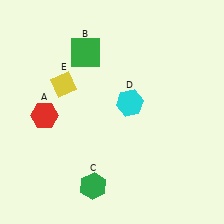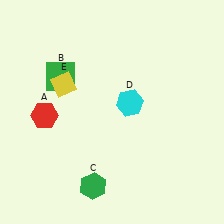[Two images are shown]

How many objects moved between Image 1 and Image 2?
1 object moved between the two images.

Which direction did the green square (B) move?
The green square (B) moved left.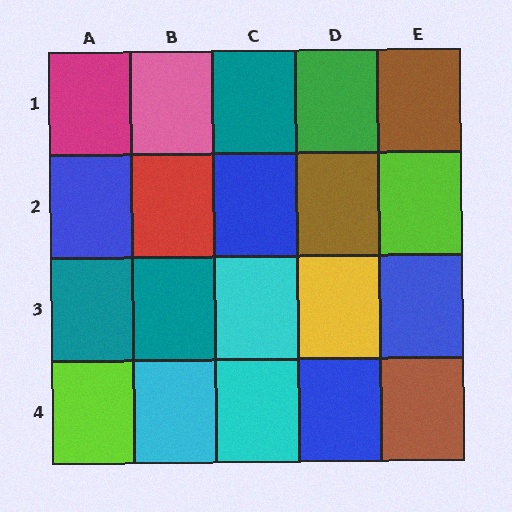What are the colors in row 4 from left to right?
Lime, cyan, cyan, blue, brown.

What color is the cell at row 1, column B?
Pink.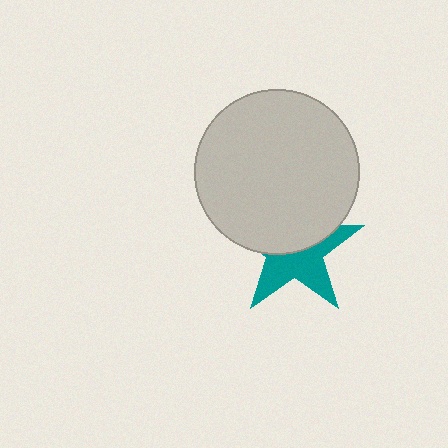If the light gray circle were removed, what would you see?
You would see the complete teal star.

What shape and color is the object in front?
The object in front is a light gray circle.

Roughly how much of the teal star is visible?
About half of it is visible (roughly 50%).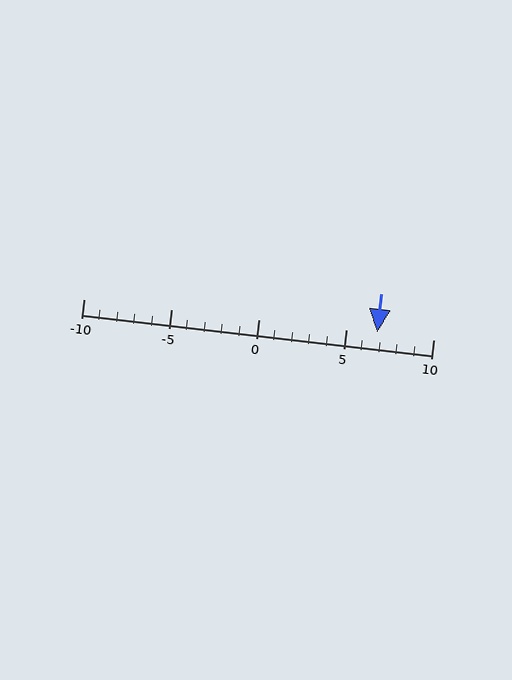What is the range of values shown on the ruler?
The ruler shows values from -10 to 10.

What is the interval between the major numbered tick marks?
The major tick marks are spaced 5 units apart.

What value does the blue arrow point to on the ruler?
The blue arrow points to approximately 7.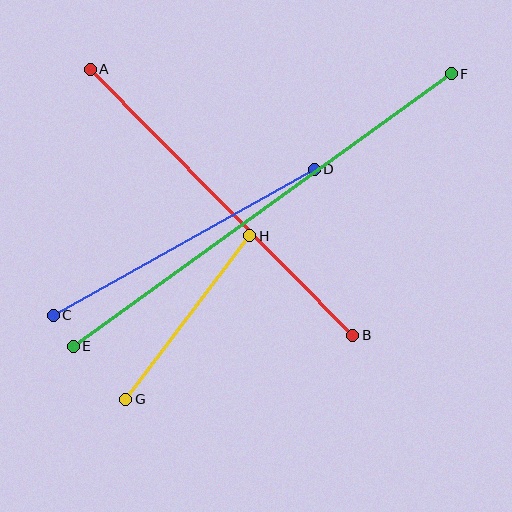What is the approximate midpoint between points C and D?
The midpoint is at approximately (184, 242) pixels.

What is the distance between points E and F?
The distance is approximately 466 pixels.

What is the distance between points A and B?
The distance is approximately 374 pixels.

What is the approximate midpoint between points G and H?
The midpoint is at approximately (188, 317) pixels.